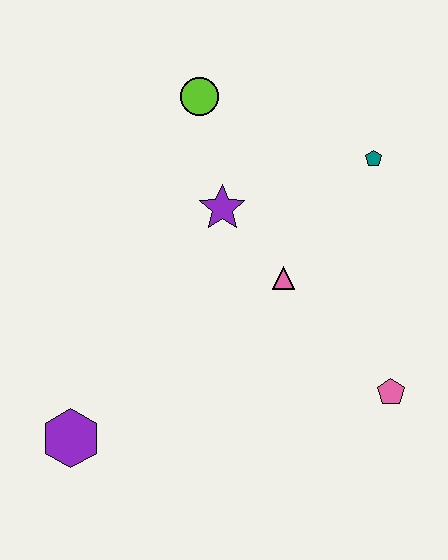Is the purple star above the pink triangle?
Yes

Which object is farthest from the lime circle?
The purple hexagon is farthest from the lime circle.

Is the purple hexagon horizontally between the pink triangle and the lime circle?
No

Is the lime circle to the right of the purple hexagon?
Yes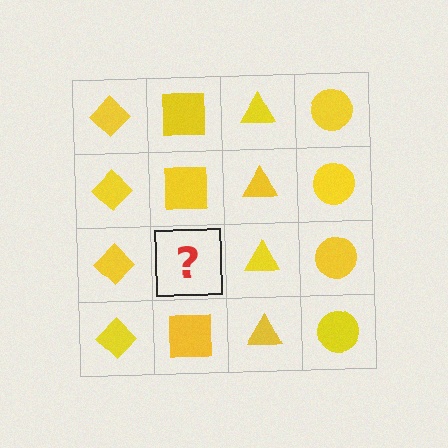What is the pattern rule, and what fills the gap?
The rule is that each column has a consistent shape. The gap should be filled with a yellow square.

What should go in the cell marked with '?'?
The missing cell should contain a yellow square.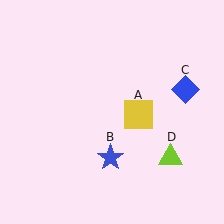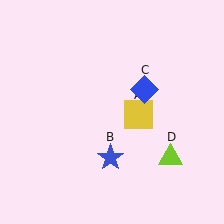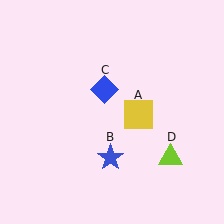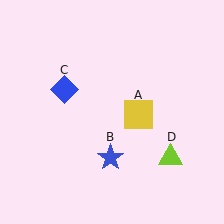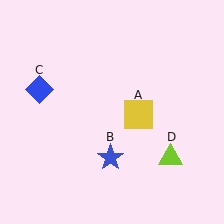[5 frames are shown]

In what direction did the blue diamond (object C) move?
The blue diamond (object C) moved left.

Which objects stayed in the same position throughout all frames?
Yellow square (object A) and blue star (object B) and lime triangle (object D) remained stationary.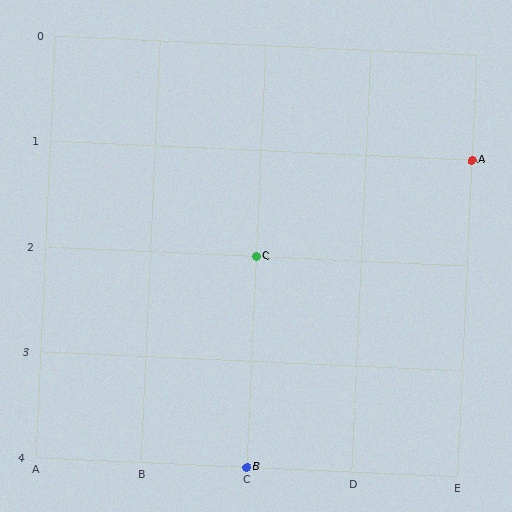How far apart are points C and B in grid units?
Points C and B are 2 rows apart.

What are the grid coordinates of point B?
Point B is at grid coordinates (C, 4).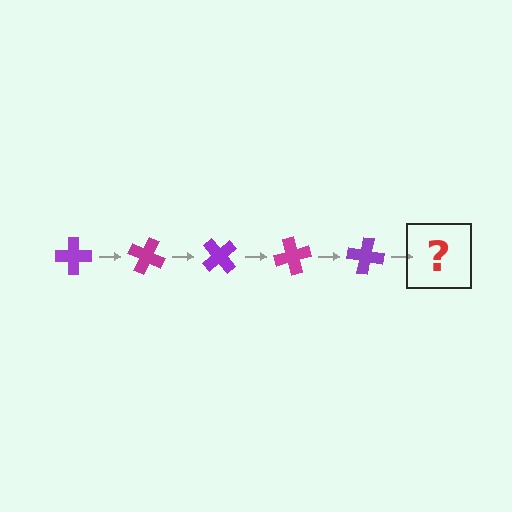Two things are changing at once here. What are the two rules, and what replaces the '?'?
The two rules are that it rotates 25 degrees each step and the color cycles through purple and magenta. The '?' should be a magenta cross, rotated 125 degrees from the start.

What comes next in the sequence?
The next element should be a magenta cross, rotated 125 degrees from the start.